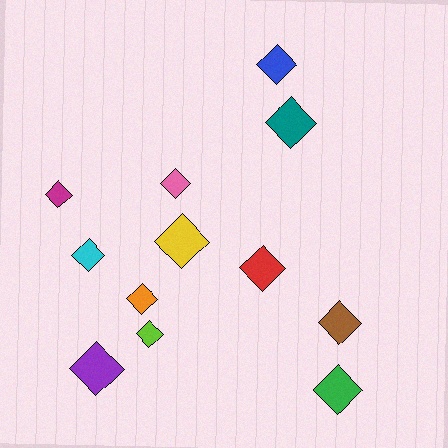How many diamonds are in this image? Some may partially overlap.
There are 12 diamonds.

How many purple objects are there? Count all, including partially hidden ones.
There is 1 purple object.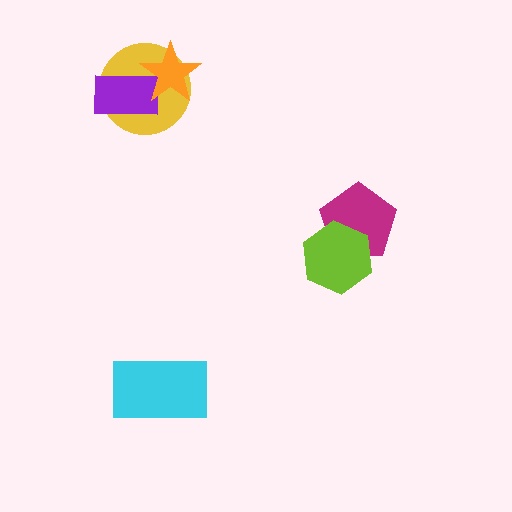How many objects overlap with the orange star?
2 objects overlap with the orange star.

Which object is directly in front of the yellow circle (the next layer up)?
The purple rectangle is directly in front of the yellow circle.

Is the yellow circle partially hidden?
Yes, it is partially covered by another shape.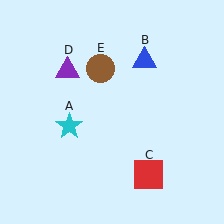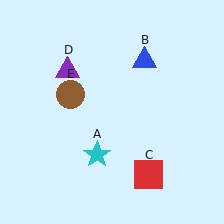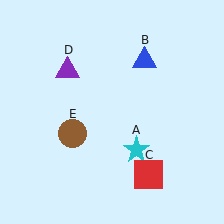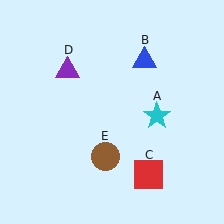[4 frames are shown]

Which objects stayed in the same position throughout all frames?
Blue triangle (object B) and red square (object C) and purple triangle (object D) remained stationary.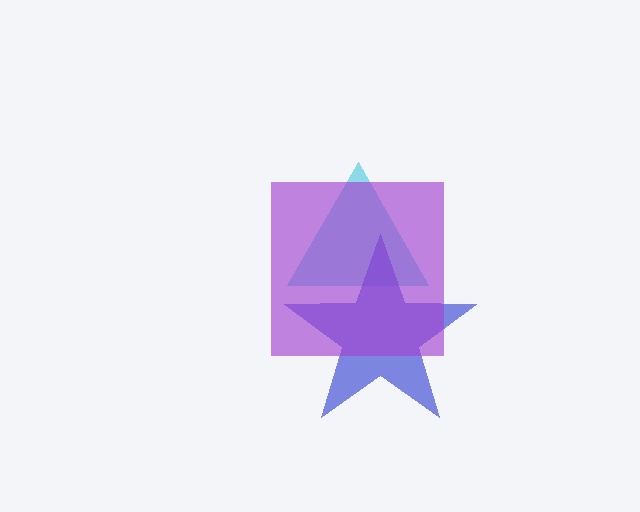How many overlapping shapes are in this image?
There are 3 overlapping shapes in the image.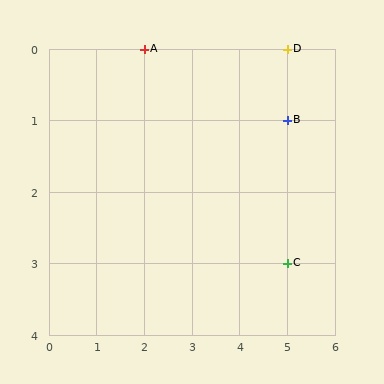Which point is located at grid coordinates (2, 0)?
Point A is at (2, 0).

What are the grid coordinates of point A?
Point A is at grid coordinates (2, 0).